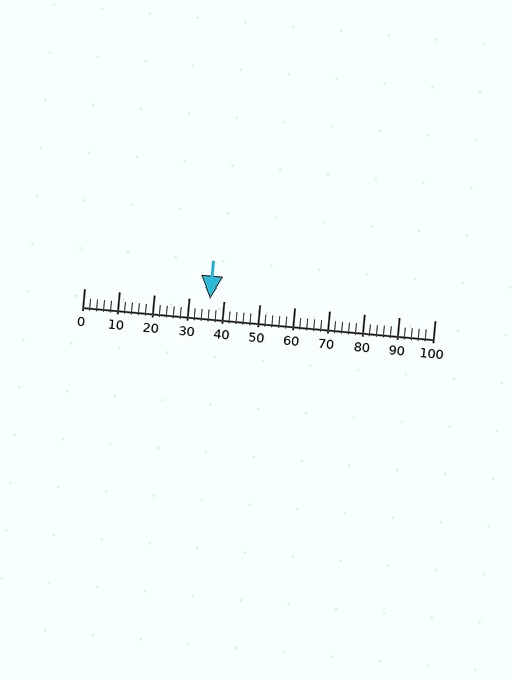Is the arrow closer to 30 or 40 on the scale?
The arrow is closer to 40.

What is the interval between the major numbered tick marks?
The major tick marks are spaced 10 units apart.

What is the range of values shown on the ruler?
The ruler shows values from 0 to 100.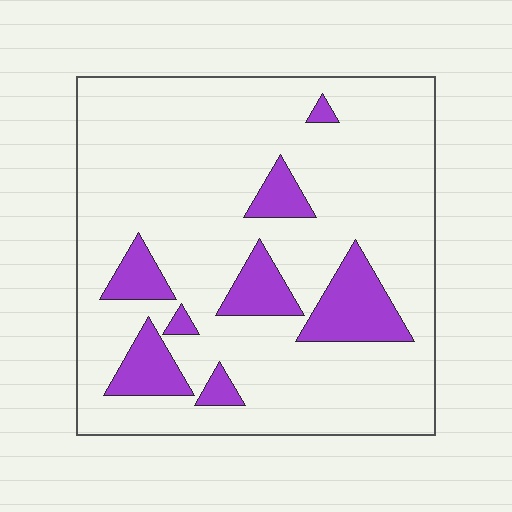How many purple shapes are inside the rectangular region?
8.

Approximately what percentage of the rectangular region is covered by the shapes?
Approximately 15%.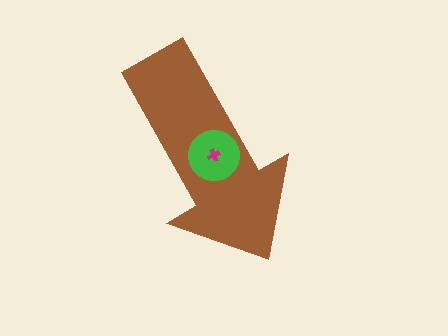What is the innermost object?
The magenta cross.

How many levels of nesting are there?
3.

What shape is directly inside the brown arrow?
The green circle.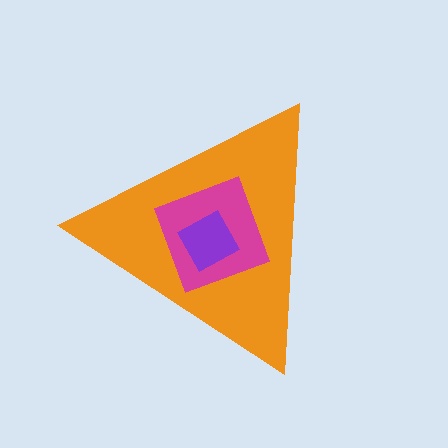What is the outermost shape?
The orange triangle.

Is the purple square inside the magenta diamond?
Yes.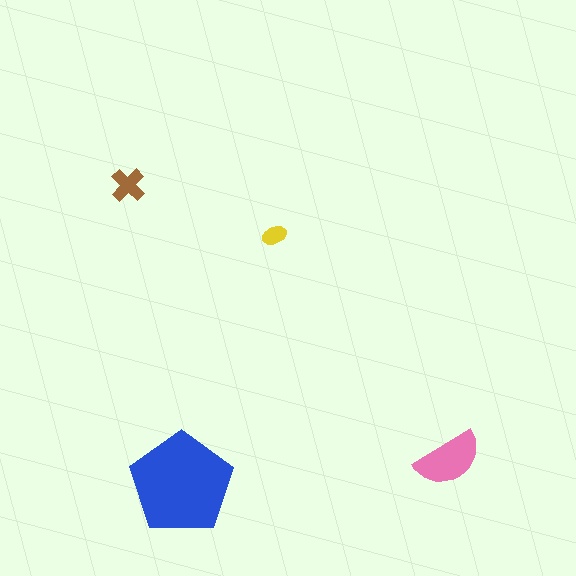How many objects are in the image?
There are 4 objects in the image.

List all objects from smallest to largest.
The yellow ellipse, the brown cross, the pink semicircle, the blue pentagon.